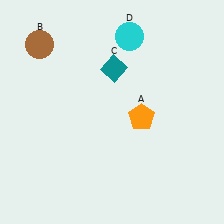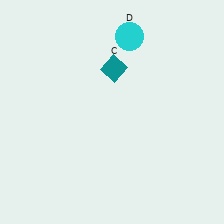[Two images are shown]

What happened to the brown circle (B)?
The brown circle (B) was removed in Image 2. It was in the top-left area of Image 1.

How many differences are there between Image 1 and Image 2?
There are 2 differences between the two images.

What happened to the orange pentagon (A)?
The orange pentagon (A) was removed in Image 2. It was in the bottom-right area of Image 1.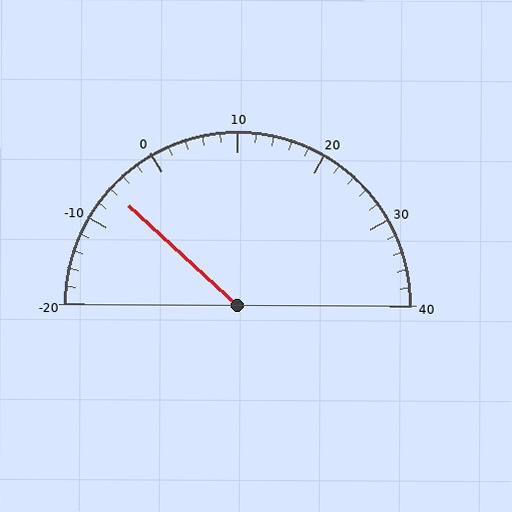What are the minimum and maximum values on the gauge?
The gauge ranges from -20 to 40.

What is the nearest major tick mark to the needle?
The nearest major tick mark is -10.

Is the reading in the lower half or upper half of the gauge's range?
The reading is in the lower half of the range (-20 to 40).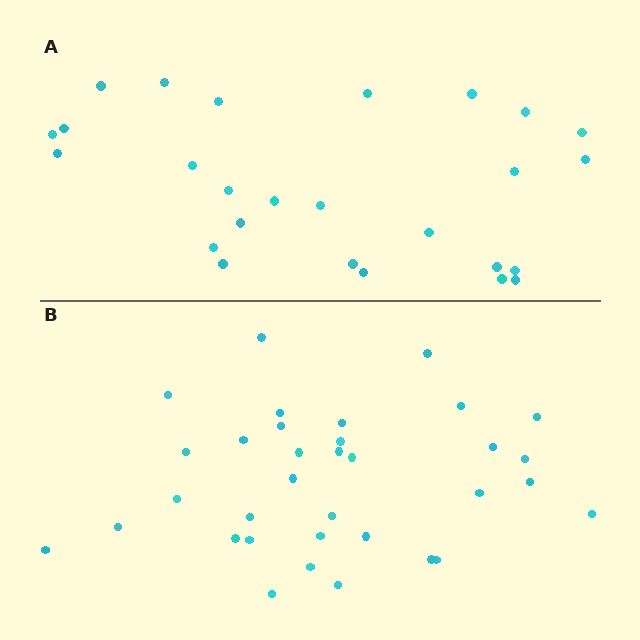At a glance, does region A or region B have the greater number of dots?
Region B (the bottom region) has more dots.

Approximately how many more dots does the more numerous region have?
Region B has roughly 8 or so more dots than region A.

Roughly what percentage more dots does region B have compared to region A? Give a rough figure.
About 30% more.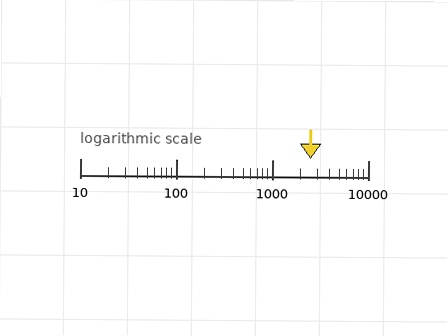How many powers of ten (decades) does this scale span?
The scale spans 3 decades, from 10 to 10000.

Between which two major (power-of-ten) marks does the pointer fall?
The pointer is between 1000 and 10000.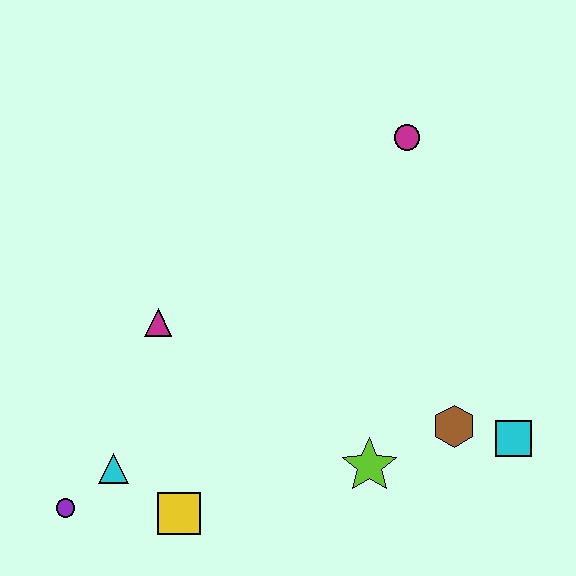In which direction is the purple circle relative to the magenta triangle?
The purple circle is below the magenta triangle.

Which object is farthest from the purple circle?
The magenta circle is farthest from the purple circle.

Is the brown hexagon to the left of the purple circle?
No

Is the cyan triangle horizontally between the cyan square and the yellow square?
No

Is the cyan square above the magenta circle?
No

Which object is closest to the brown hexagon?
The cyan square is closest to the brown hexagon.